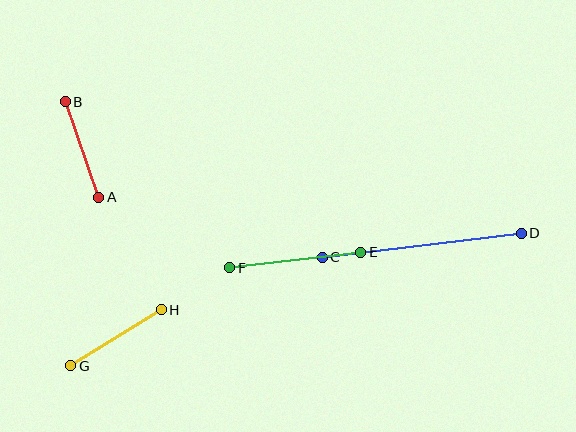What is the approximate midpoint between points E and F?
The midpoint is at approximately (295, 260) pixels.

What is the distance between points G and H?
The distance is approximately 106 pixels.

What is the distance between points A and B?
The distance is approximately 101 pixels.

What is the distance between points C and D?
The distance is approximately 201 pixels.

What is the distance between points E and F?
The distance is approximately 132 pixels.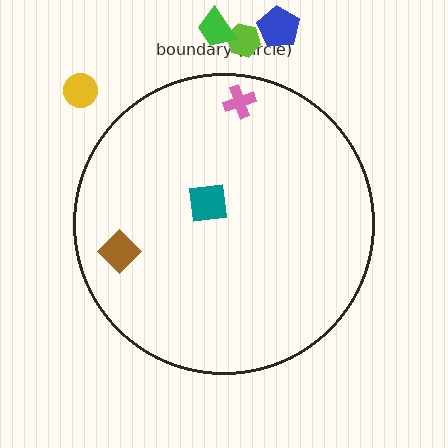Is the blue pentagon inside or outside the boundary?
Outside.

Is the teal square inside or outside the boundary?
Inside.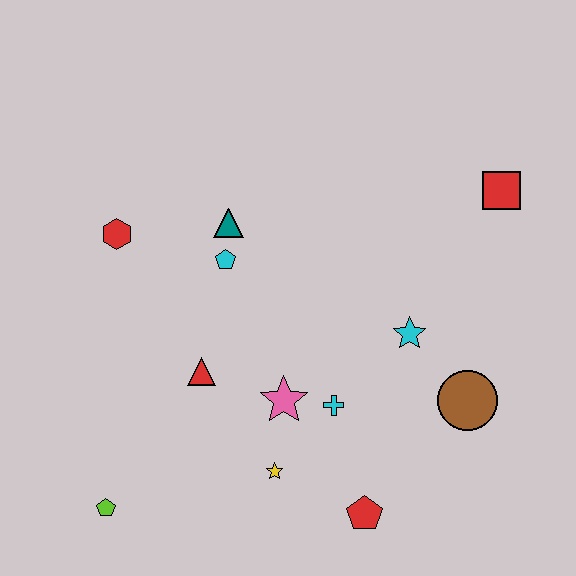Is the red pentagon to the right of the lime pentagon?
Yes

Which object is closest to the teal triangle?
The cyan pentagon is closest to the teal triangle.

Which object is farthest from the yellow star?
The red square is farthest from the yellow star.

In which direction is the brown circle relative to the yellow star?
The brown circle is to the right of the yellow star.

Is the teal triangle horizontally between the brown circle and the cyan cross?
No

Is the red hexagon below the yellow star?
No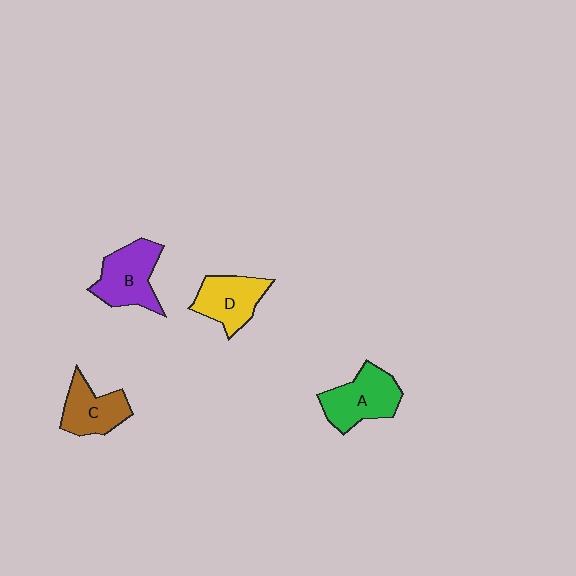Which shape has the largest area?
Shape B (purple).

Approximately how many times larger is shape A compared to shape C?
Approximately 1.2 times.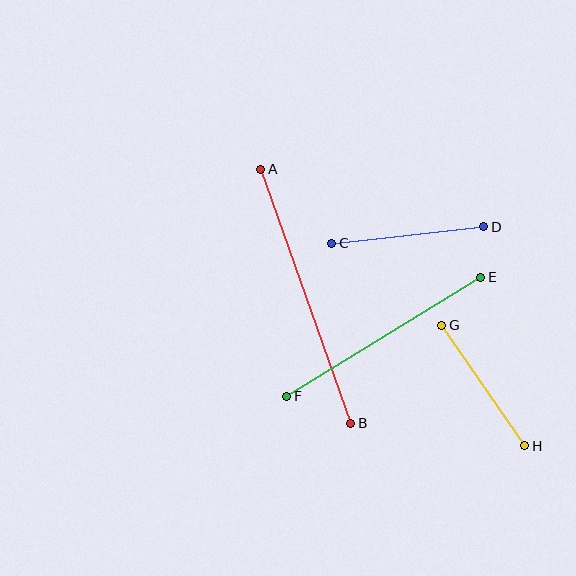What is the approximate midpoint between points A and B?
The midpoint is at approximately (306, 296) pixels.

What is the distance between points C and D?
The distance is approximately 153 pixels.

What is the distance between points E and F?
The distance is approximately 227 pixels.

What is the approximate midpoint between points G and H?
The midpoint is at approximately (483, 385) pixels.